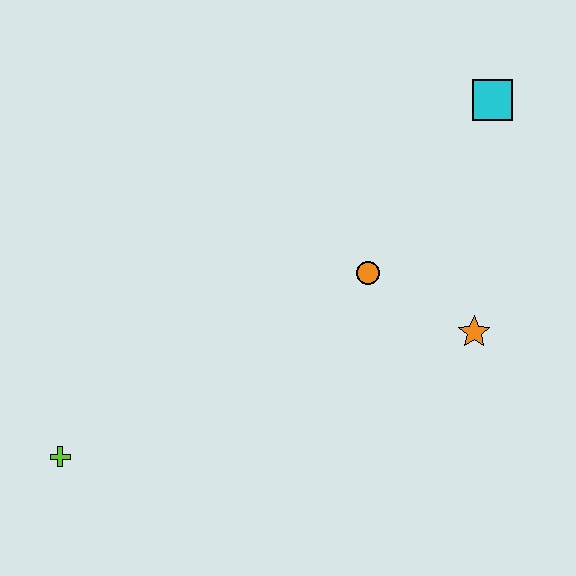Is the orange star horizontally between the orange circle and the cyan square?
Yes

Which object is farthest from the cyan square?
The lime cross is farthest from the cyan square.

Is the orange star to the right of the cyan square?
No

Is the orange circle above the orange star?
Yes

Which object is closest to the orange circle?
The orange star is closest to the orange circle.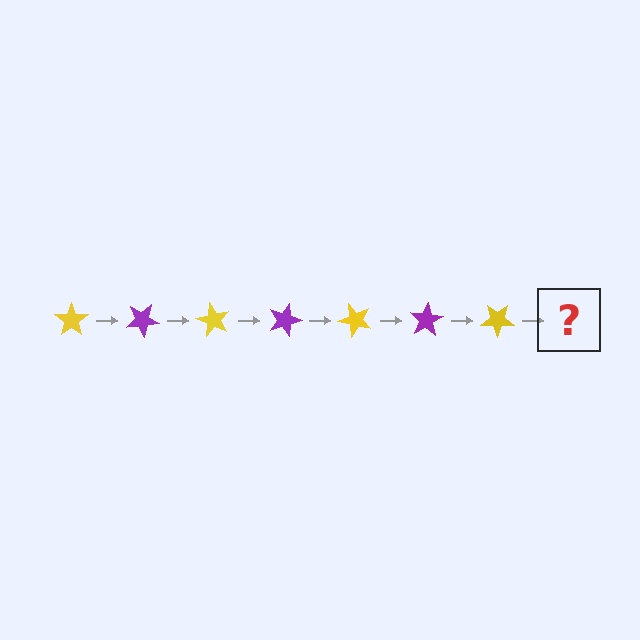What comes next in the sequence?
The next element should be a purple star, rotated 210 degrees from the start.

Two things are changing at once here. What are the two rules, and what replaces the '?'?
The two rules are that it rotates 30 degrees each step and the color cycles through yellow and purple. The '?' should be a purple star, rotated 210 degrees from the start.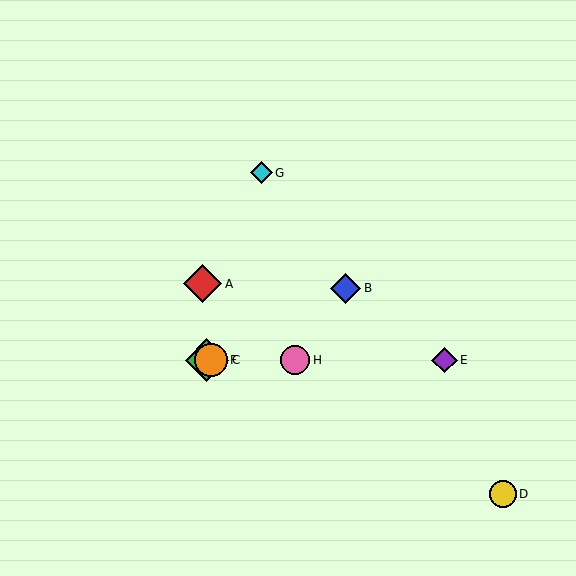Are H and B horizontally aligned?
No, H is at y≈360 and B is at y≈288.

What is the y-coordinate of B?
Object B is at y≈288.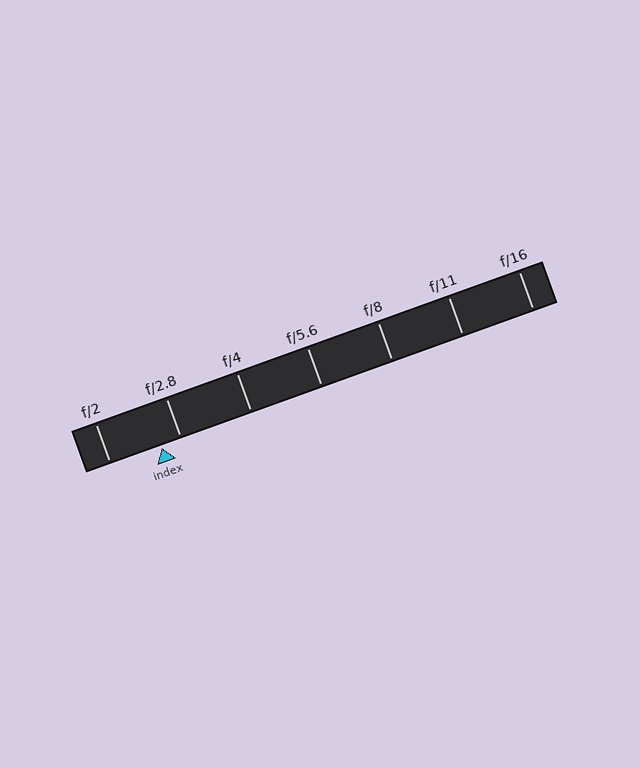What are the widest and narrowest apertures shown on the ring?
The widest aperture shown is f/2 and the narrowest is f/16.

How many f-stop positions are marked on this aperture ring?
There are 7 f-stop positions marked.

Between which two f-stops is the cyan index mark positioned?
The index mark is between f/2 and f/2.8.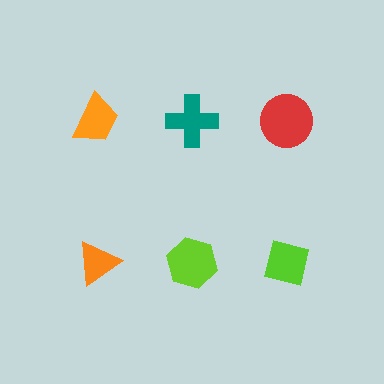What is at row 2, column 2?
A lime hexagon.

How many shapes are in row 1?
3 shapes.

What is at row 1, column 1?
An orange trapezoid.